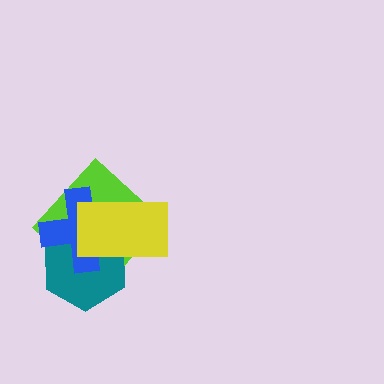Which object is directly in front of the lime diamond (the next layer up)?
The teal hexagon is directly in front of the lime diamond.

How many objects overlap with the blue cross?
3 objects overlap with the blue cross.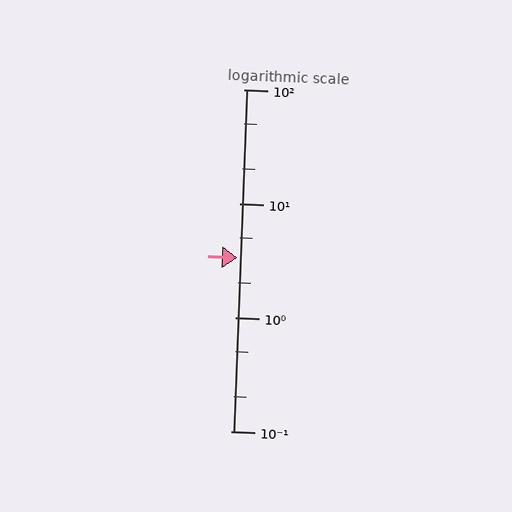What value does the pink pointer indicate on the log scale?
The pointer indicates approximately 3.3.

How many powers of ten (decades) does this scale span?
The scale spans 3 decades, from 0.1 to 100.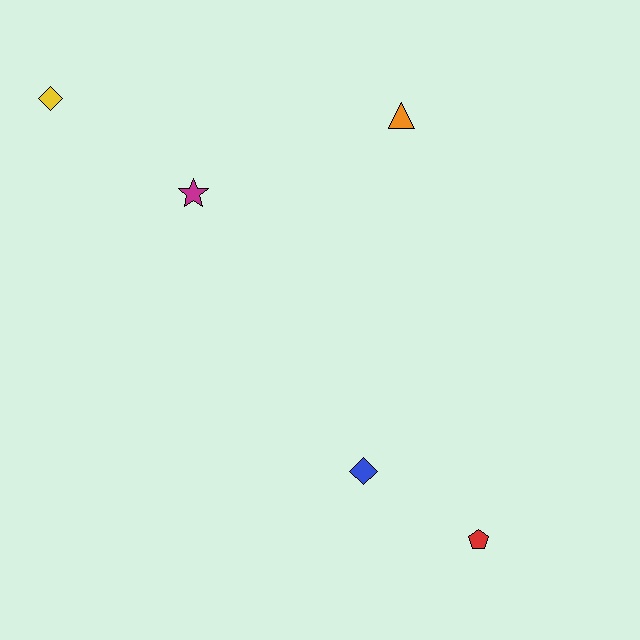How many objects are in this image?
There are 5 objects.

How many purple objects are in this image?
There are no purple objects.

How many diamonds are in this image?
There are 2 diamonds.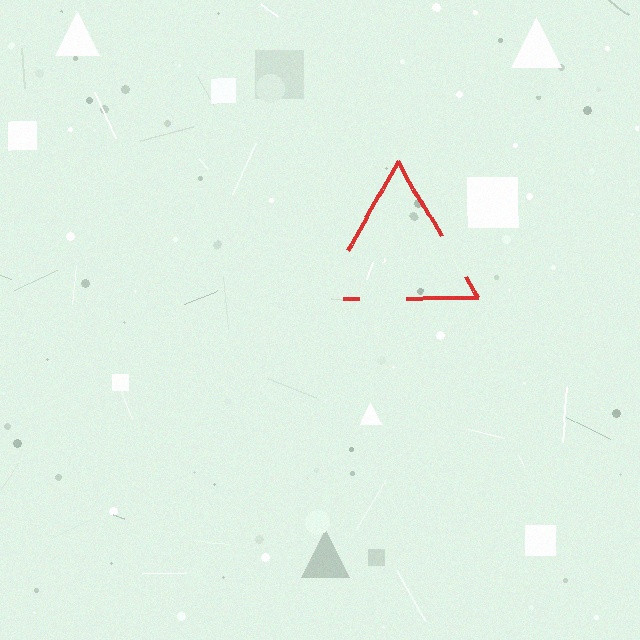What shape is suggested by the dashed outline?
The dashed outline suggests a triangle.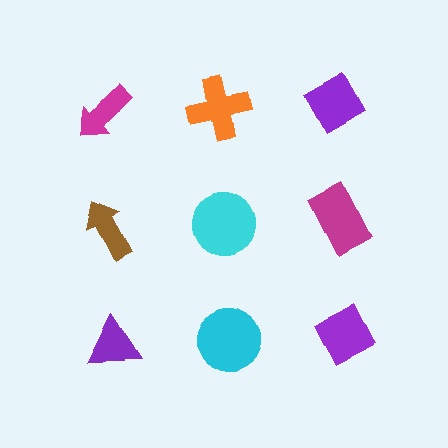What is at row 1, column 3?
A purple diamond.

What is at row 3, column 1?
A purple triangle.